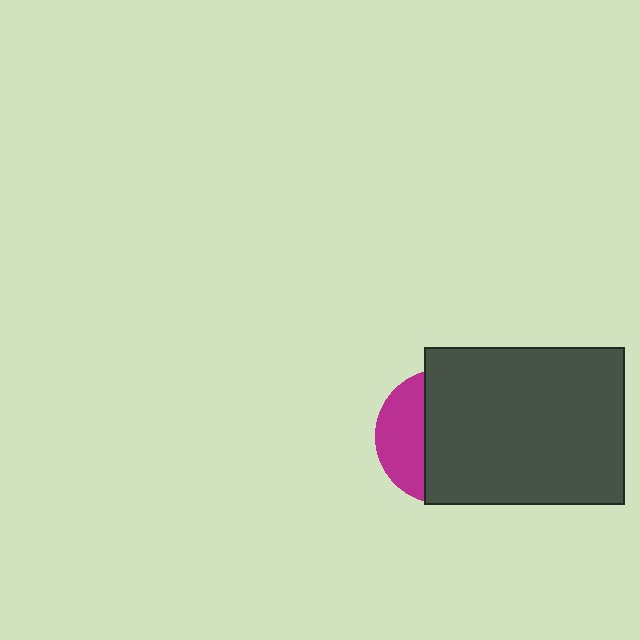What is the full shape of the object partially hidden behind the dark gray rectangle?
The partially hidden object is a magenta circle.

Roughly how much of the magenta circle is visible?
A small part of it is visible (roughly 32%).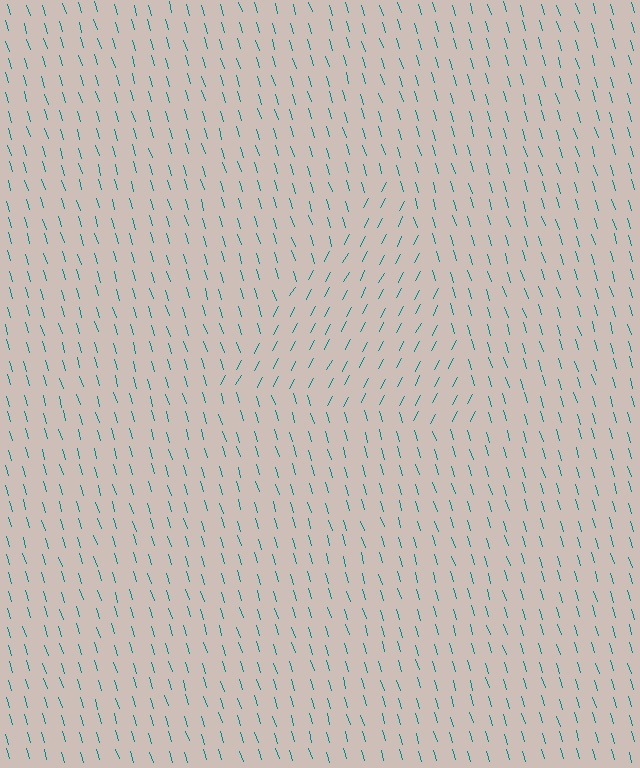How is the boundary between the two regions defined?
The boundary is defined purely by a change in line orientation (approximately 45 degrees difference). All lines are the same color and thickness.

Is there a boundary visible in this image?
Yes, there is a texture boundary formed by a change in line orientation.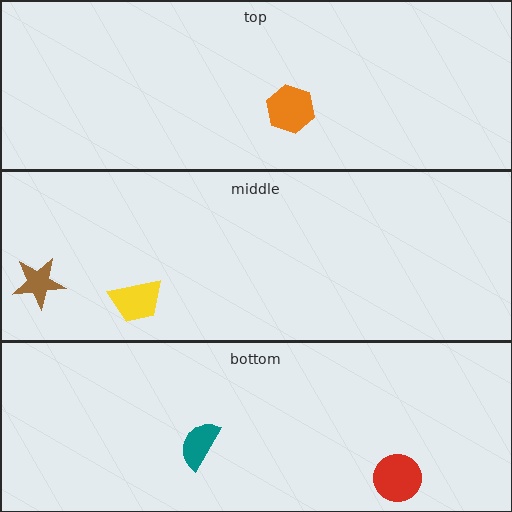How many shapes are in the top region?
1.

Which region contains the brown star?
The middle region.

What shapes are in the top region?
The orange hexagon.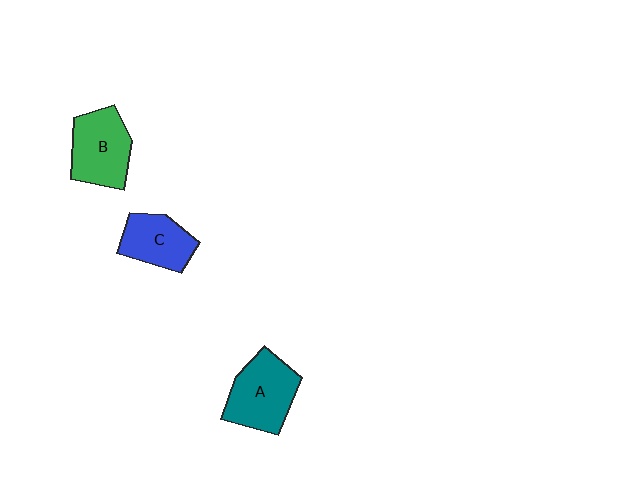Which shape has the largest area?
Shape A (teal).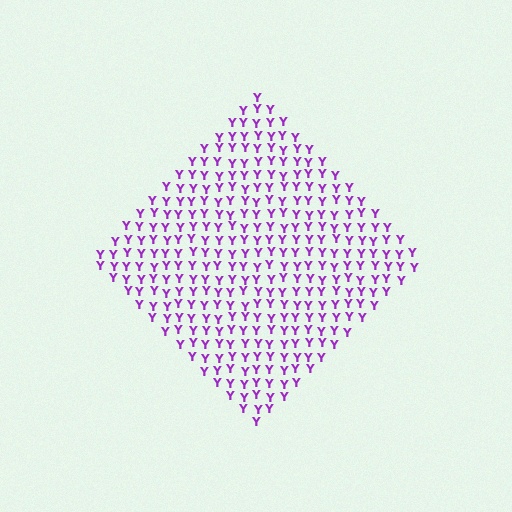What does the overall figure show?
The overall figure shows a diamond.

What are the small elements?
The small elements are letter Y's.